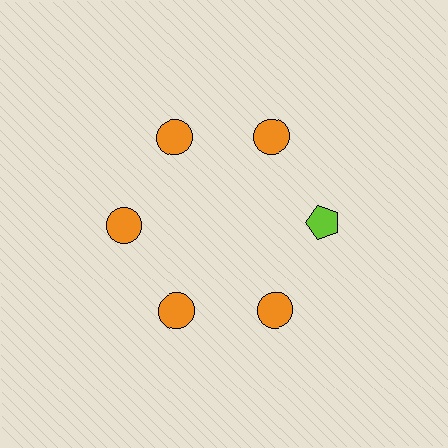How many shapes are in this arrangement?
There are 6 shapes arranged in a ring pattern.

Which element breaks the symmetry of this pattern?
The lime pentagon at roughly the 3 o'clock position breaks the symmetry. All other shapes are orange circles.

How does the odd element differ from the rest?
It differs in both color (lime instead of orange) and shape (pentagon instead of circle).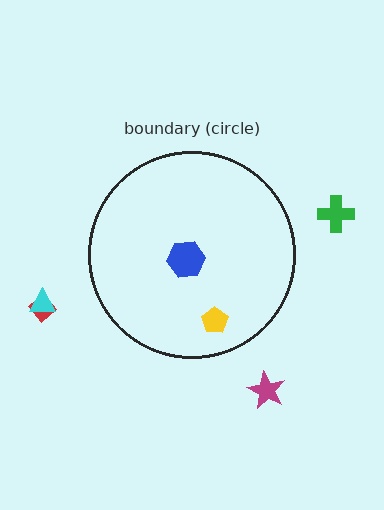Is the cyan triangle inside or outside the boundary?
Outside.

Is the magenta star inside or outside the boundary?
Outside.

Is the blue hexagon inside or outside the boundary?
Inside.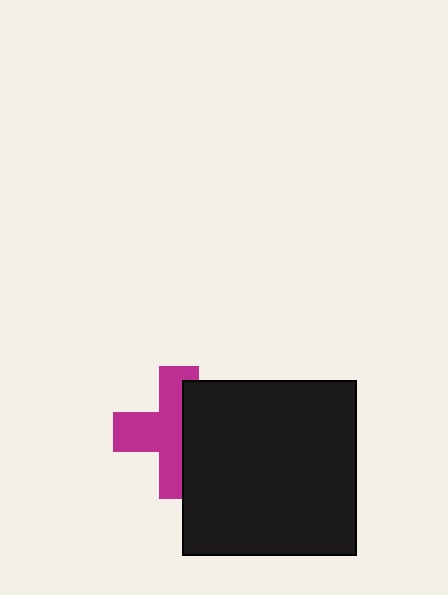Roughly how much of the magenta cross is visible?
About half of it is visible (roughly 56%).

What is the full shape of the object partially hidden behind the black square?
The partially hidden object is a magenta cross.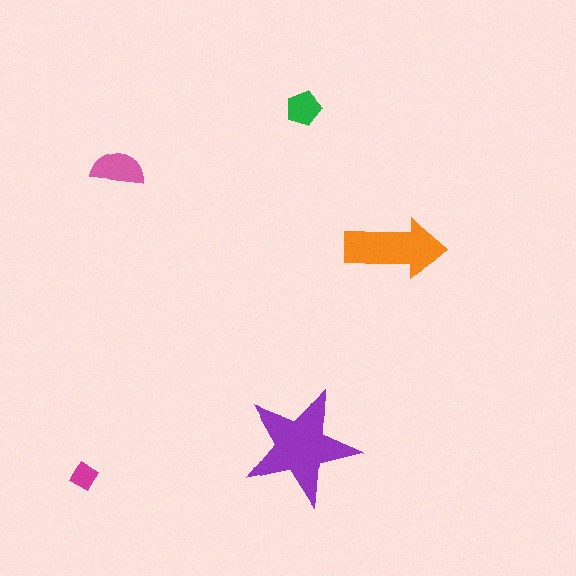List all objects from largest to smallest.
The purple star, the orange arrow, the pink semicircle, the green pentagon, the magenta diamond.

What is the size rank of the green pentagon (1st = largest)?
4th.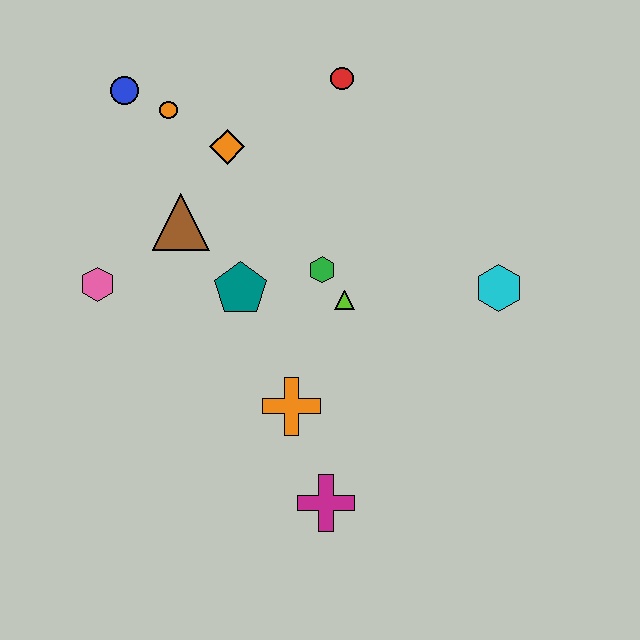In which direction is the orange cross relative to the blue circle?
The orange cross is below the blue circle.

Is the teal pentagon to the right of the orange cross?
No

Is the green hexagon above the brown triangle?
No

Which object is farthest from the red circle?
The magenta cross is farthest from the red circle.